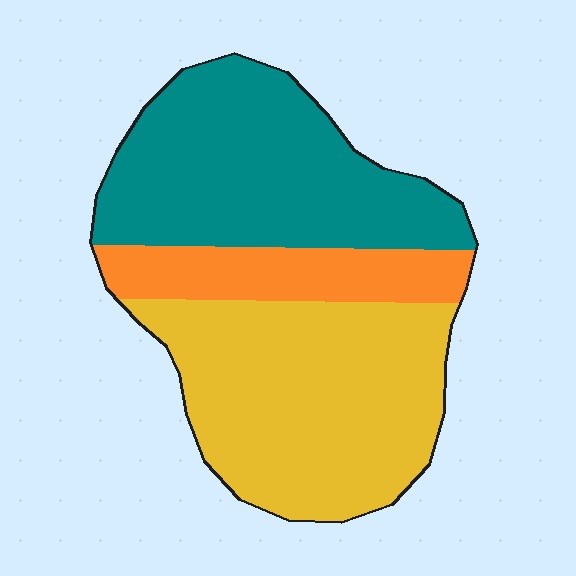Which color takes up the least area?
Orange, at roughly 15%.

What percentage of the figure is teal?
Teal takes up between a third and a half of the figure.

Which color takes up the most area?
Yellow, at roughly 45%.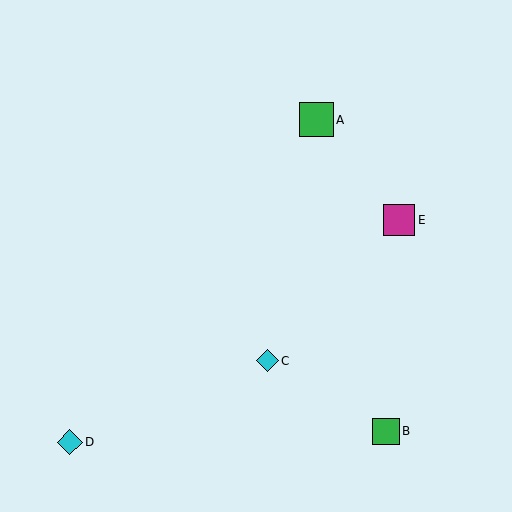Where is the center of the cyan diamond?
The center of the cyan diamond is at (267, 361).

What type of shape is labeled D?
Shape D is a cyan diamond.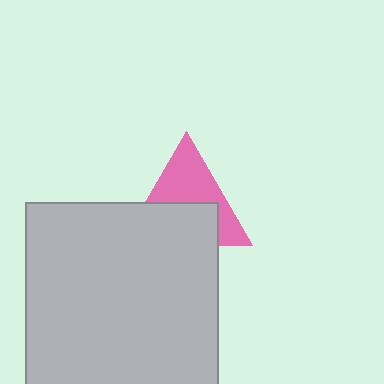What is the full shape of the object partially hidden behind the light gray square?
The partially hidden object is a pink triangle.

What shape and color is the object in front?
The object in front is a light gray square.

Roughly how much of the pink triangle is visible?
About half of it is visible (roughly 50%).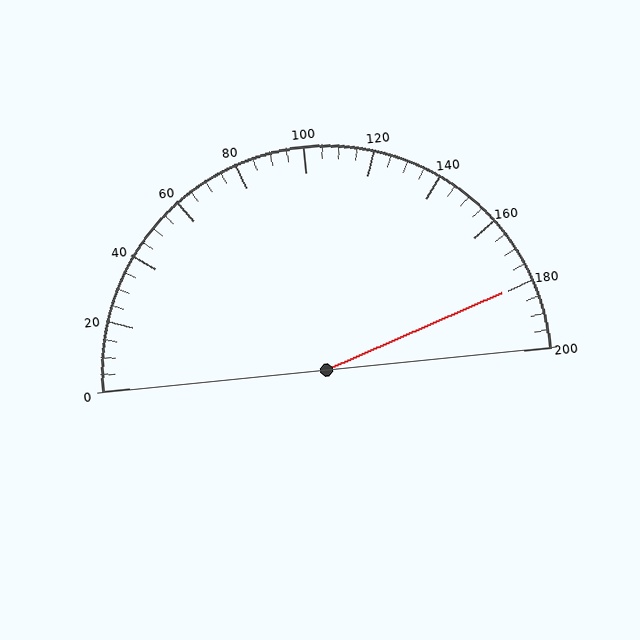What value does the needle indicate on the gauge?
The needle indicates approximately 180.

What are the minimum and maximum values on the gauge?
The gauge ranges from 0 to 200.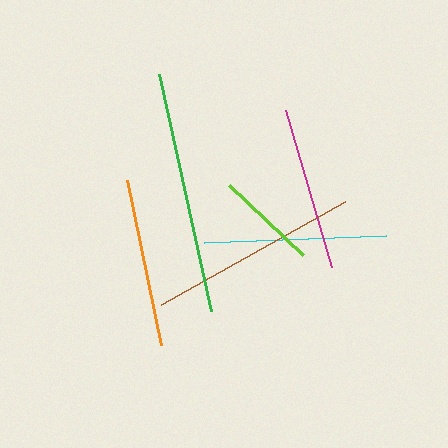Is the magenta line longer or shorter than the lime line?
The magenta line is longer than the lime line.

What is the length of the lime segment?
The lime segment is approximately 102 pixels long.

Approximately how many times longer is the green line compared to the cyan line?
The green line is approximately 1.3 times the length of the cyan line.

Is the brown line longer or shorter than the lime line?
The brown line is longer than the lime line.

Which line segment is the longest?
The green line is the longest at approximately 243 pixels.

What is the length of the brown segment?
The brown segment is approximately 211 pixels long.